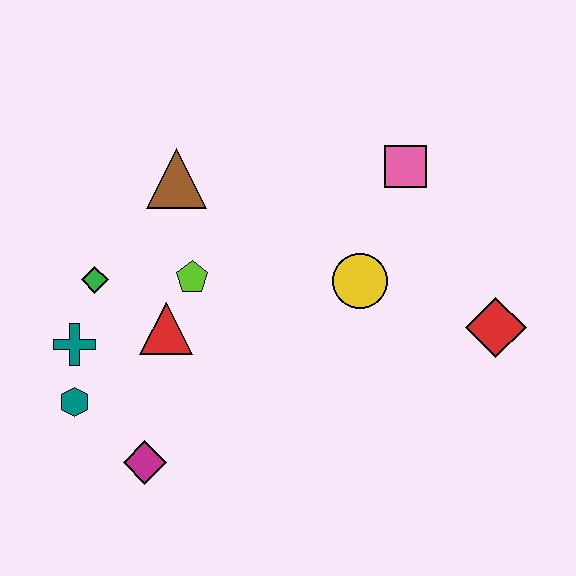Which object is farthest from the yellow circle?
The teal hexagon is farthest from the yellow circle.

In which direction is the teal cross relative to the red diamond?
The teal cross is to the left of the red diamond.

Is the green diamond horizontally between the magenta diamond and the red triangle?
No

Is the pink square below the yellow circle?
No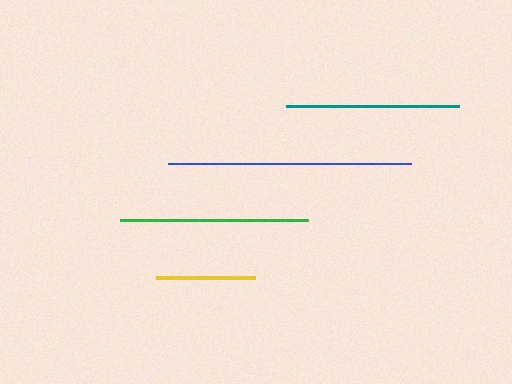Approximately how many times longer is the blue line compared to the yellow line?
The blue line is approximately 2.5 times the length of the yellow line.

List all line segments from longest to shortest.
From longest to shortest: blue, green, teal, yellow.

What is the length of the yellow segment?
The yellow segment is approximately 99 pixels long.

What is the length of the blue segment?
The blue segment is approximately 243 pixels long.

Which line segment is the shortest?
The yellow line is the shortest at approximately 99 pixels.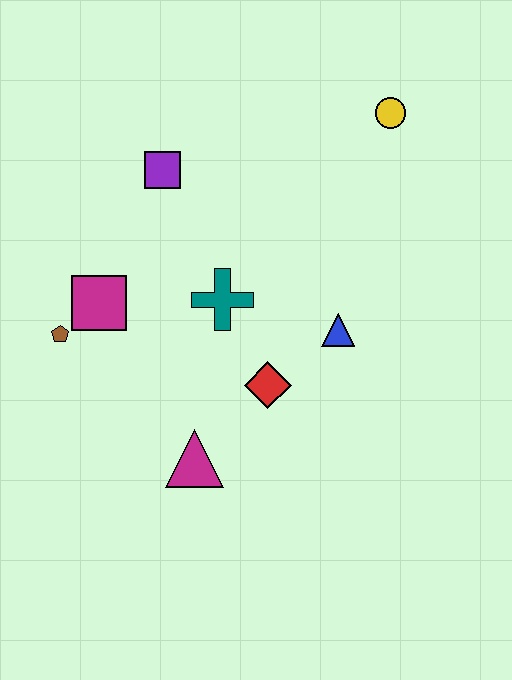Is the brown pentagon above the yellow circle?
No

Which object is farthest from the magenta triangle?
The yellow circle is farthest from the magenta triangle.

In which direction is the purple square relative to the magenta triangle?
The purple square is above the magenta triangle.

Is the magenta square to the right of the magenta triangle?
No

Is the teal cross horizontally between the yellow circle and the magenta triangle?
Yes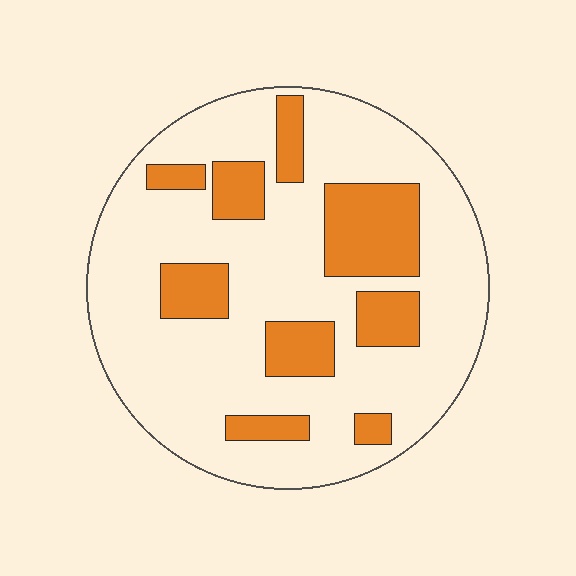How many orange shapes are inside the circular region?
9.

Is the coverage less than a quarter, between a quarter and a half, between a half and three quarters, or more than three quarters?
Less than a quarter.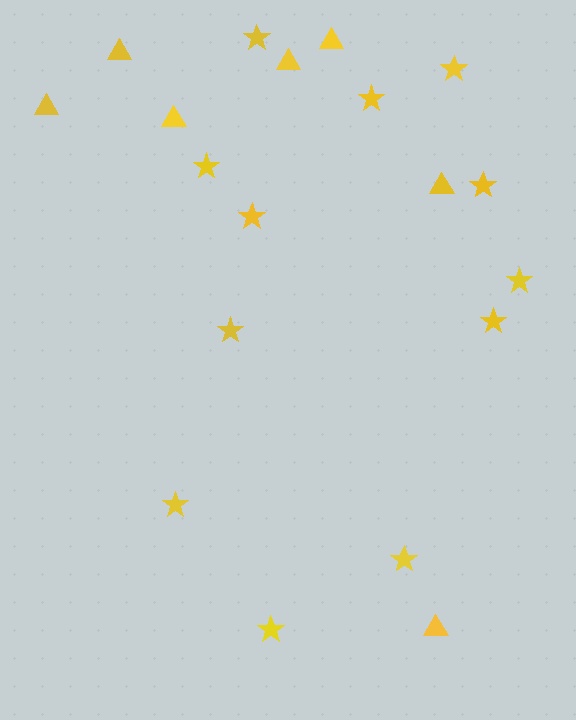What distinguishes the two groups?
There are 2 groups: one group of triangles (7) and one group of stars (12).